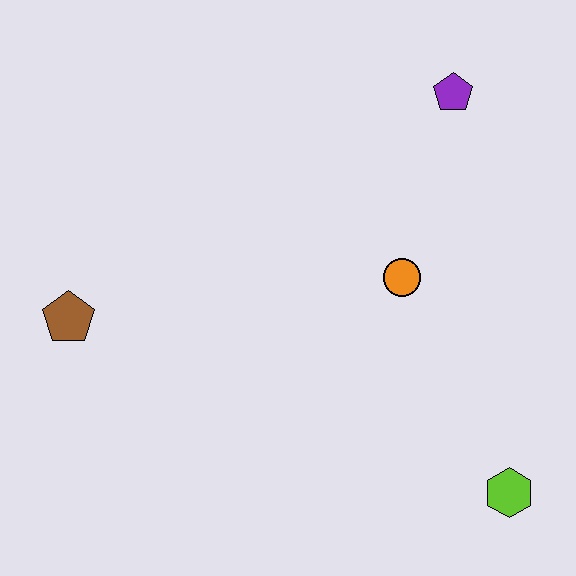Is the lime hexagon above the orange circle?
No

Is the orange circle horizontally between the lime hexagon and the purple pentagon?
No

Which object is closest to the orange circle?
The purple pentagon is closest to the orange circle.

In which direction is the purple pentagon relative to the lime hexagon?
The purple pentagon is above the lime hexagon.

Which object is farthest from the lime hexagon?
The brown pentagon is farthest from the lime hexagon.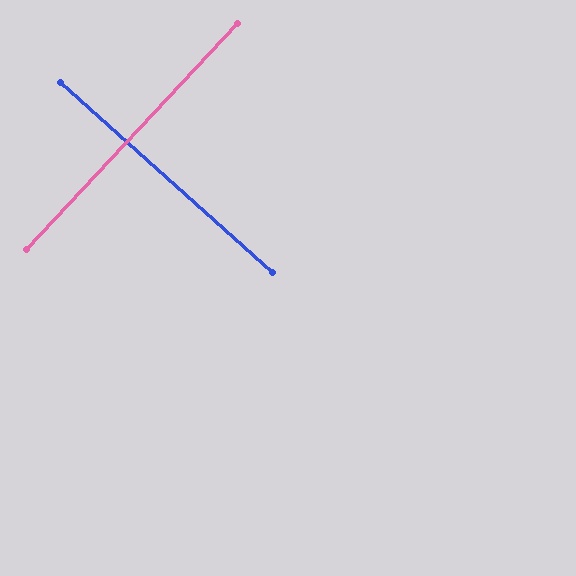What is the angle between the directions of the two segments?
Approximately 89 degrees.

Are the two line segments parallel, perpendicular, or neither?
Perpendicular — they meet at approximately 89°.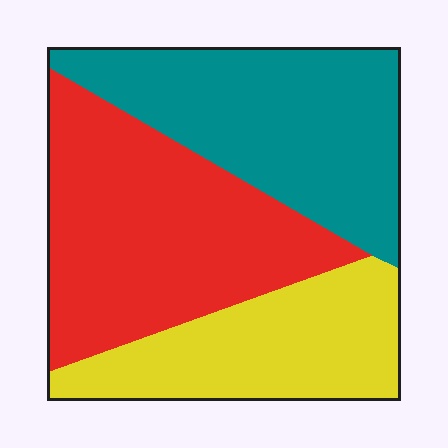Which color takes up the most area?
Red, at roughly 40%.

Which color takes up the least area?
Yellow, at roughly 25%.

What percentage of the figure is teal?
Teal covers 35% of the figure.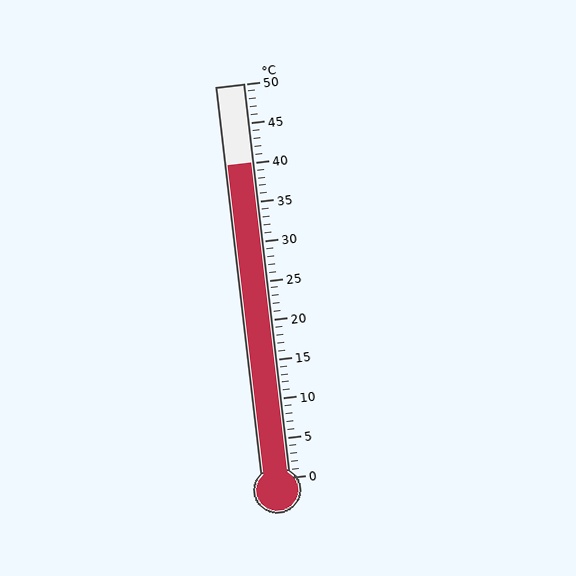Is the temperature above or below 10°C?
The temperature is above 10°C.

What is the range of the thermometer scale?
The thermometer scale ranges from 0°C to 50°C.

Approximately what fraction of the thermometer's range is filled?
The thermometer is filled to approximately 80% of its range.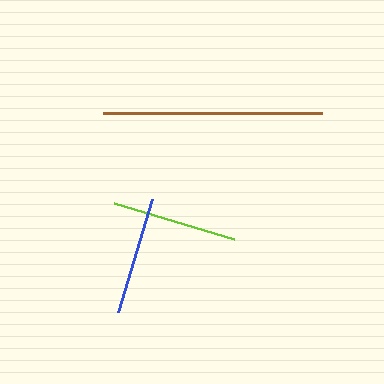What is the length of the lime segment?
The lime segment is approximately 125 pixels long.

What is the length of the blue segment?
The blue segment is approximately 118 pixels long.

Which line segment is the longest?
The brown line is the longest at approximately 219 pixels.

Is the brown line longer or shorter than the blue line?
The brown line is longer than the blue line.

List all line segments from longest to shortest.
From longest to shortest: brown, lime, blue.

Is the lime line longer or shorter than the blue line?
The lime line is longer than the blue line.